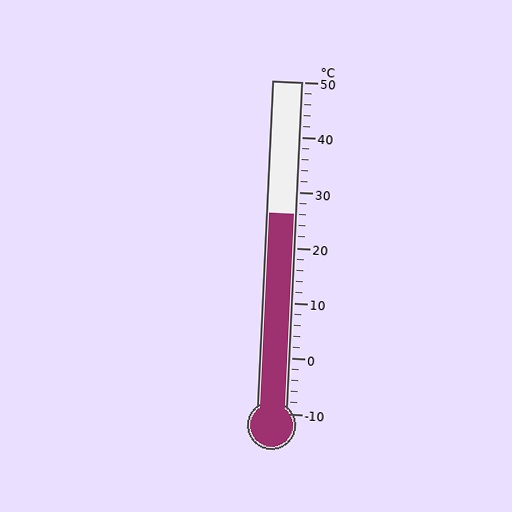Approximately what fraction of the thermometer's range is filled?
The thermometer is filled to approximately 60% of its range.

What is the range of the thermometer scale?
The thermometer scale ranges from -10°C to 50°C.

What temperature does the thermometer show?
The thermometer shows approximately 26°C.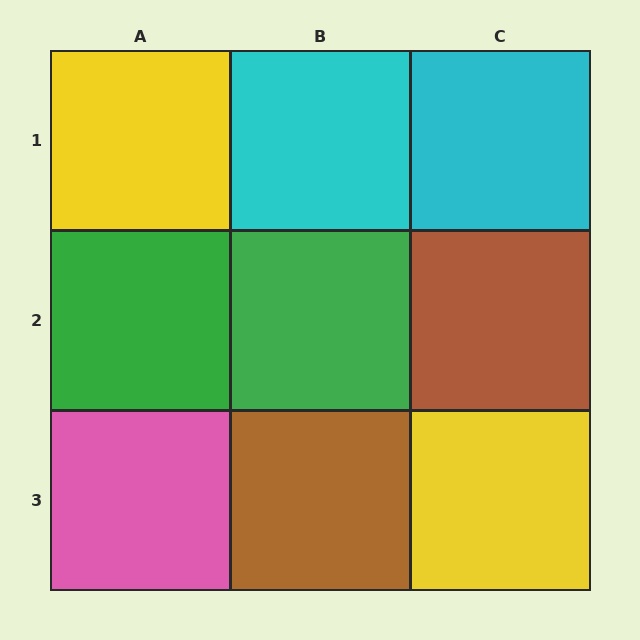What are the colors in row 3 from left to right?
Pink, brown, yellow.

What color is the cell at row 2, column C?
Brown.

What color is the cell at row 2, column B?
Green.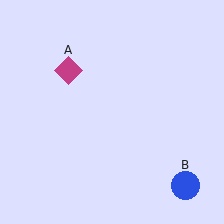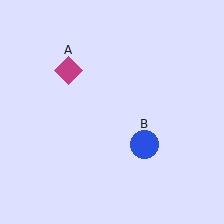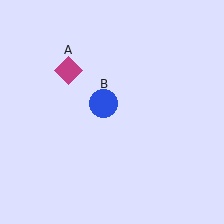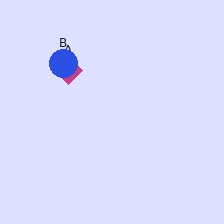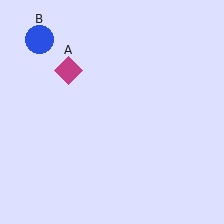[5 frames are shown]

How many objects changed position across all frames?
1 object changed position: blue circle (object B).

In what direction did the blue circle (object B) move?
The blue circle (object B) moved up and to the left.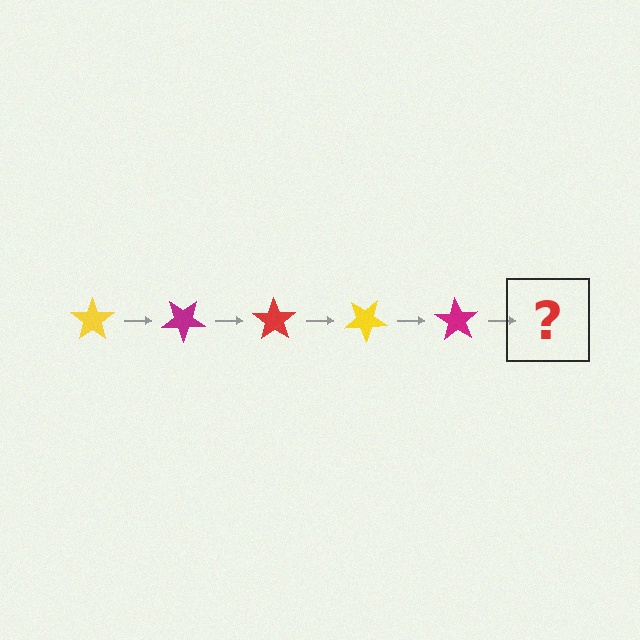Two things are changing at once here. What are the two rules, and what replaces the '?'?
The two rules are that it rotates 35 degrees each step and the color cycles through yellow, magenta, and red. The '?' should be a red star, rotated 175 degrees from the start.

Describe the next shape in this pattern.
It should be a red star, rotated 175 degrees from the start.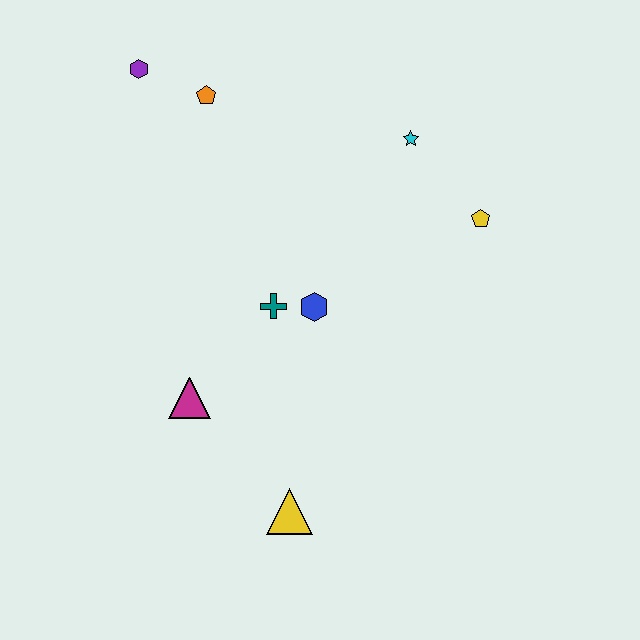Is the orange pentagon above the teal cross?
Yes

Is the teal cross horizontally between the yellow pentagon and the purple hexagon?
Yes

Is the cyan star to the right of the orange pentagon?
Yes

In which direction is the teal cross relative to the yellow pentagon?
The teal cross is to the left of the yellow pentagon.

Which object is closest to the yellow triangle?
The magenta triangle is closest to the yellow triangle.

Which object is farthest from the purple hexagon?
The yellow triangle is farthest from the purple hexagon.